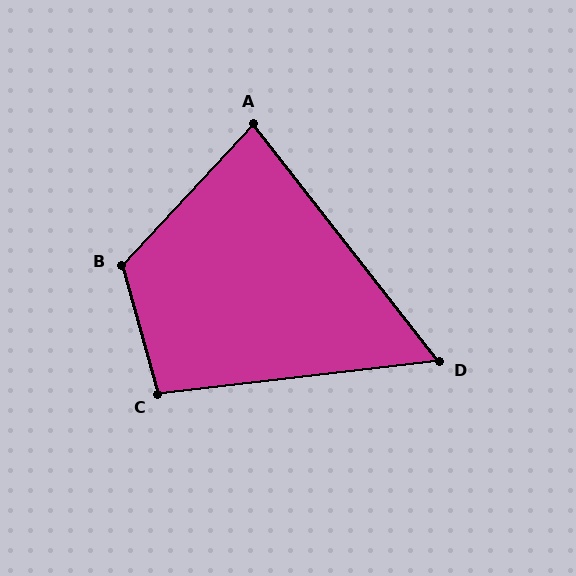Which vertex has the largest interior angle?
B, at approximately 121 degrees.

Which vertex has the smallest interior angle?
D, at approximately 59 degrees.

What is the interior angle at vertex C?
Approximately 99 degrees (obtuse).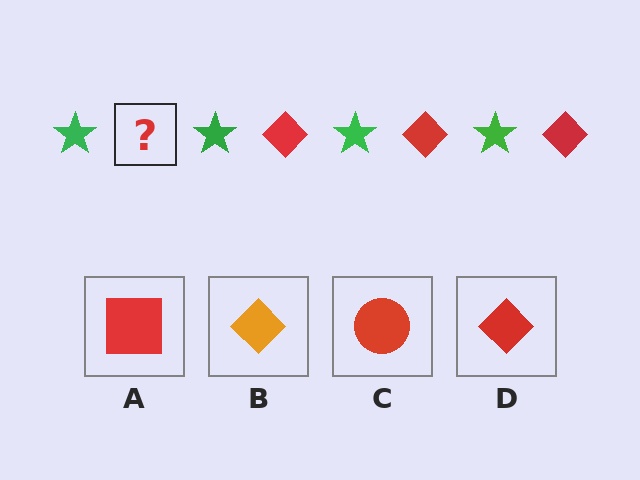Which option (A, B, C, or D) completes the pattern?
D.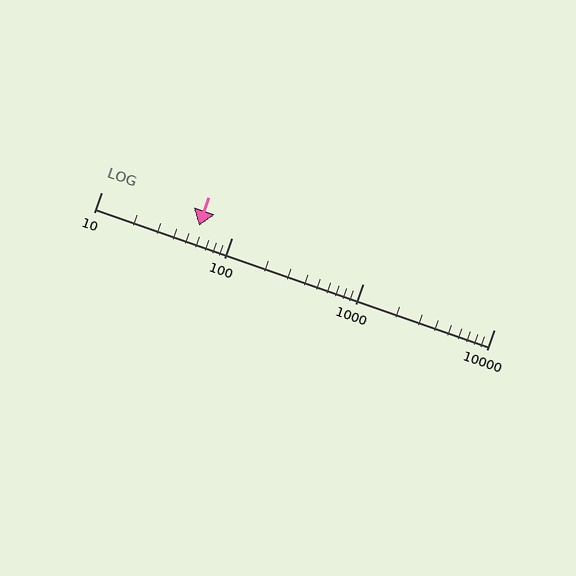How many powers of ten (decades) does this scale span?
The scale spans 3 decades, from 10 to 10000.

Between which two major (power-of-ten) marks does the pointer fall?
The pointer is between 10 and 100.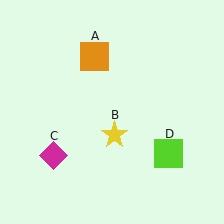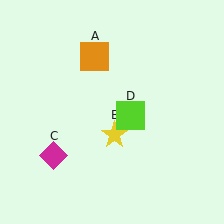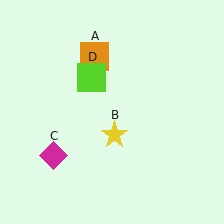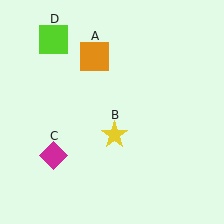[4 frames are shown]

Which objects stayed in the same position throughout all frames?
Orange square (object A) and yellow star (object B) and magenta diamond (object C) remained stationary.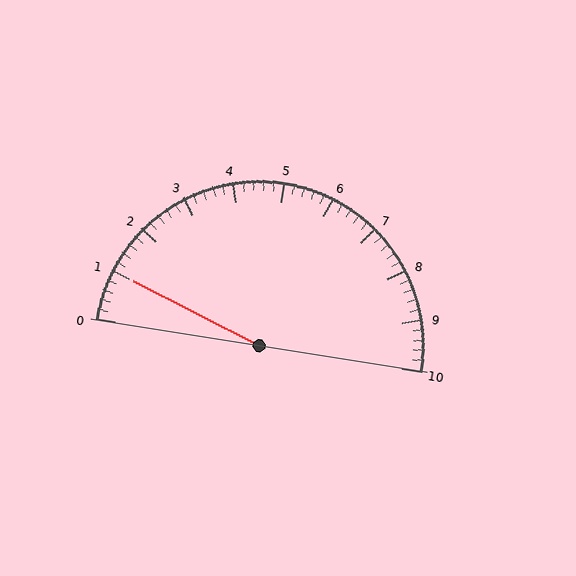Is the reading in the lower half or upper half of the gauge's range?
The reading is in the lower half of the range (0 to 10).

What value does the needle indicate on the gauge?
The needle indicates approximately 1.0.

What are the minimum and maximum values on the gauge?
The gauge ranges from 0 to 10.